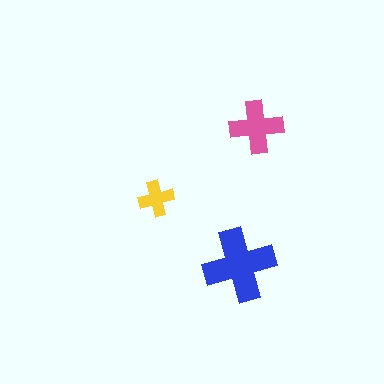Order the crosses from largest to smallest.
the blue one, the pink one, the yellow one.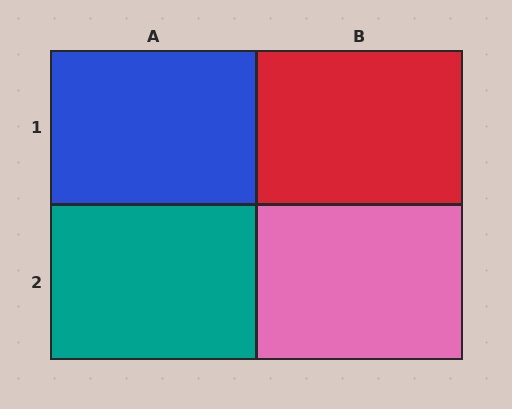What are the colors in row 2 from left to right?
Teal, pink.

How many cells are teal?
1 cell is teal.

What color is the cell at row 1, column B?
Red.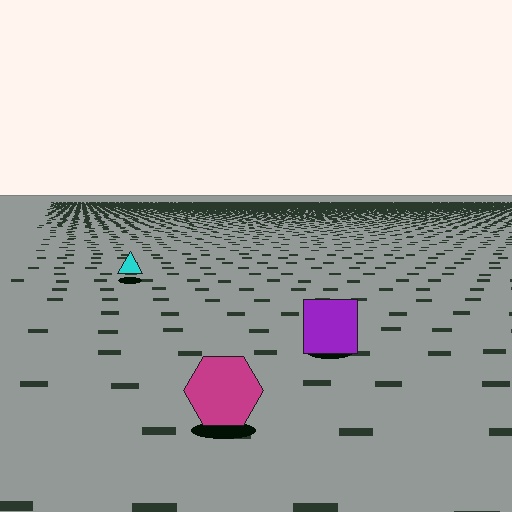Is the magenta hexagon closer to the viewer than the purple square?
Yes. The magenta hexagon is closer — you can tell from the texture gradient: the ground texture is coarser near it.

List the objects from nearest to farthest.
From nearest to farthest: the magenta hexagon, the purple square, the cyan triangle.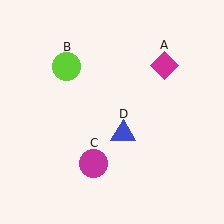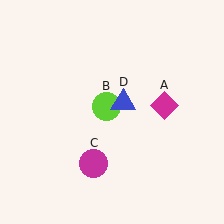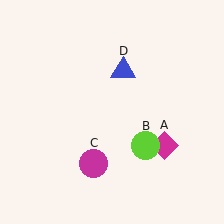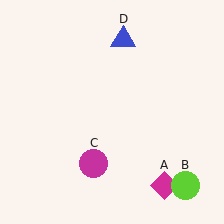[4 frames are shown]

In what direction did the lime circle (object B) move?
The lime circle (object B) moved down and to the right.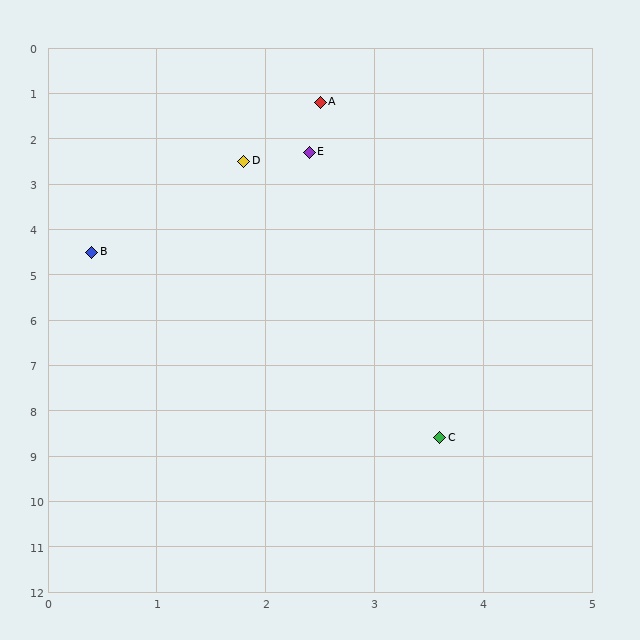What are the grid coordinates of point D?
Point D is at approximately (1.8, 2.5).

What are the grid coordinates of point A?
Point A is at approximately (2.5, 1.2).